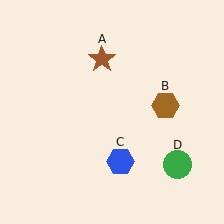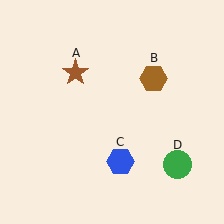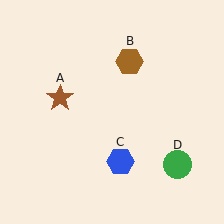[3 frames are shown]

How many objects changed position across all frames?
2 objects changed position: brown star (object A), brown hexagon (object B).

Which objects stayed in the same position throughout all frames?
Blue hexagon (object C) and green circle (object D) remained stationary.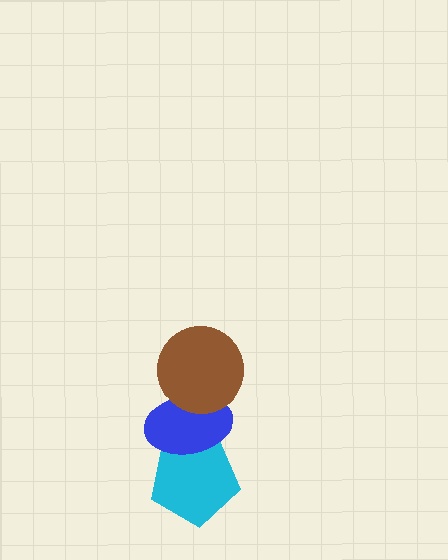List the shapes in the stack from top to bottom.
From top to bottom: the brown circle, the blue ellipse, the cyan pentagon.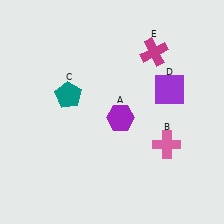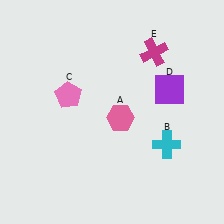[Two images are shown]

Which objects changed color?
A changed from purple to pink. B changed from pink to cyan. C changed from teal to pink.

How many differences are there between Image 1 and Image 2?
There are 3 differences between the two images.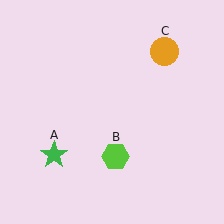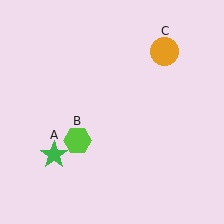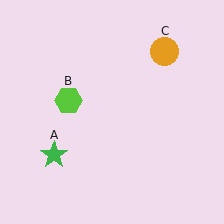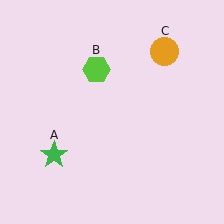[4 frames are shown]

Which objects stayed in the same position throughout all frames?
Green star (object A) and orange circle (object C) remained stationary.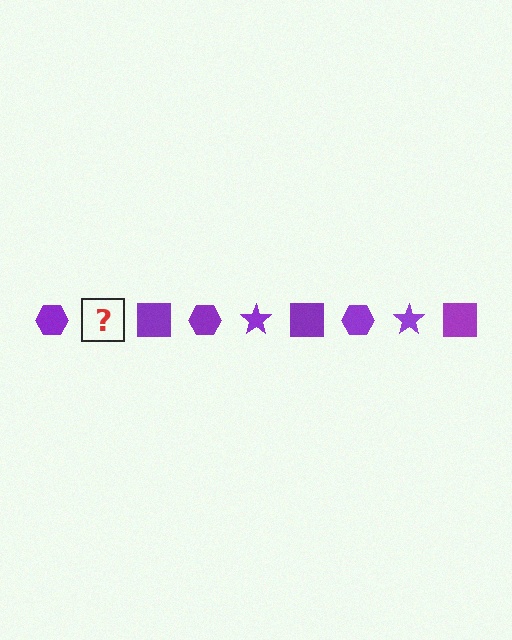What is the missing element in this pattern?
The missing element is a purple star.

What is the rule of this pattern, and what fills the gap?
The rule is that the pattern cycles through hexagon, star, square shapes in purple. The gap should be filled with a purple star.